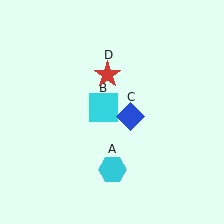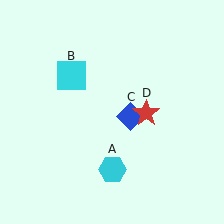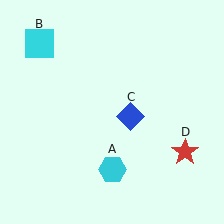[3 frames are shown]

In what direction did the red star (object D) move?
The red star (object D) moved down and to the right.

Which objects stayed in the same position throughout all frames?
Cyan hexagon (object A) and blue diamond (object C) remained stationary.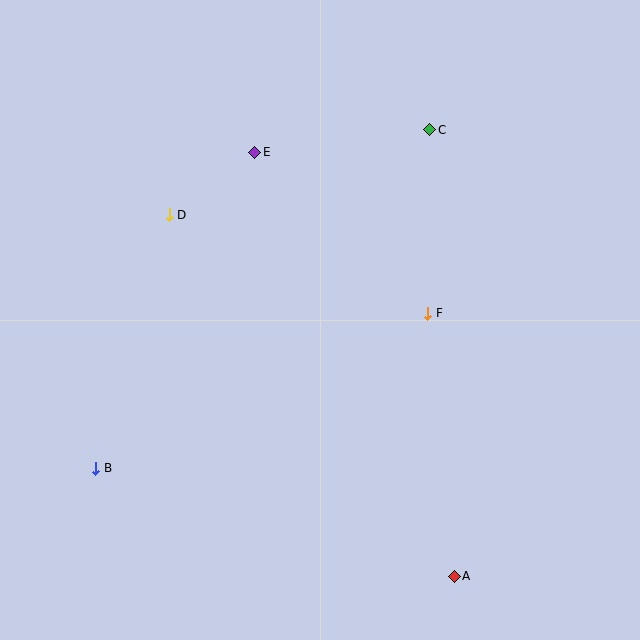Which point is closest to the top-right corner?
Point C is closest to the top-right corner.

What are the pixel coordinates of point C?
Point C is at (430, 130).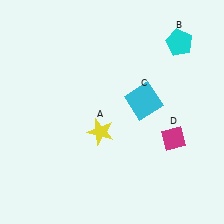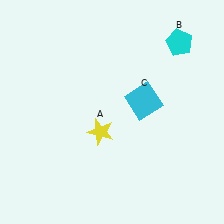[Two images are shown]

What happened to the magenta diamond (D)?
The magenta diamond (D) was removed in Image 2. It was in the bottom-right area of Image 1.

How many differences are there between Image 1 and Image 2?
There is 1 difference between the two images.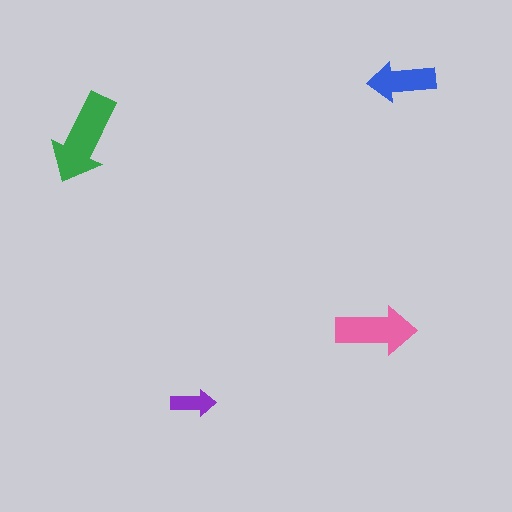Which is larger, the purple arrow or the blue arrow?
The blue one.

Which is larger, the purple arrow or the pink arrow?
The pink one.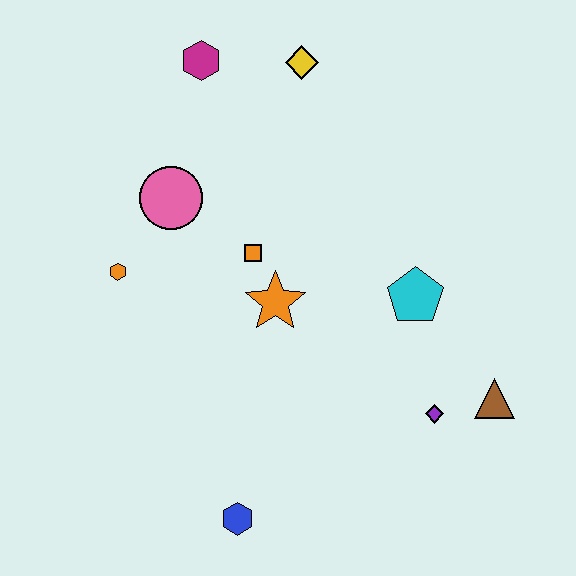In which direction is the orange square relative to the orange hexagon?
The orange square is to the right of the orange hexagon.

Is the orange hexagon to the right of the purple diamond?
No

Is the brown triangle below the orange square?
Yes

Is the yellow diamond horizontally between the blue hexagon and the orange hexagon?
No